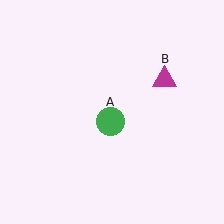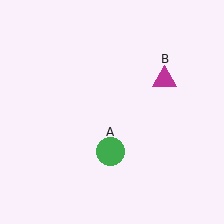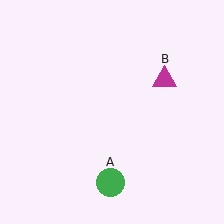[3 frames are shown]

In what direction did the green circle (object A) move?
The green circle (object A) moved down.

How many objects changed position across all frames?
1 object changed position: green circle (object A).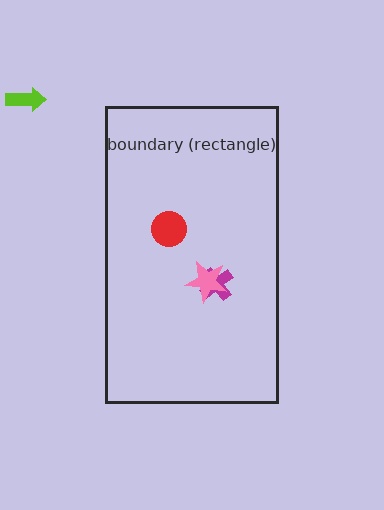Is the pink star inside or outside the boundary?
Inside.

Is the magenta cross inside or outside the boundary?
Inside.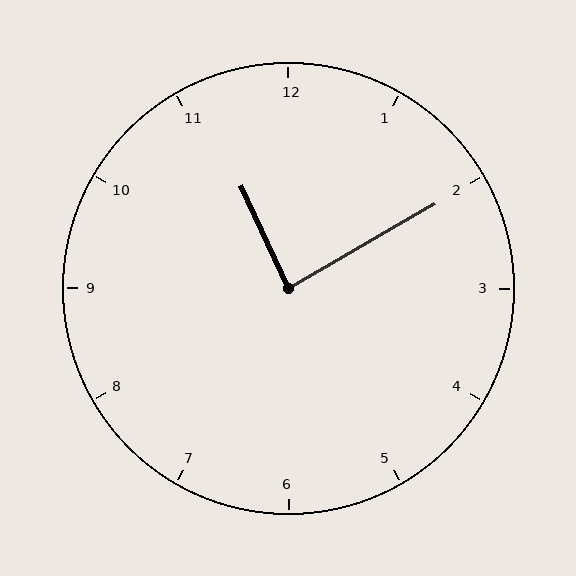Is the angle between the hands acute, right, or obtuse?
It is right.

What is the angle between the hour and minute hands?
Approximately 85 degrees.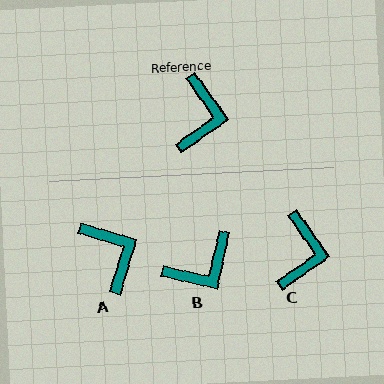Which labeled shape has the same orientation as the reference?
C.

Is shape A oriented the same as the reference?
No, it is off by about 38 degrees.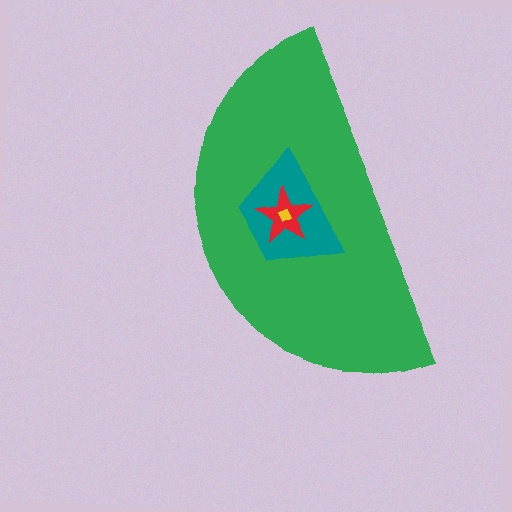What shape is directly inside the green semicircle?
The teal trapezoid.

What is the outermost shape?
The green semicircle.